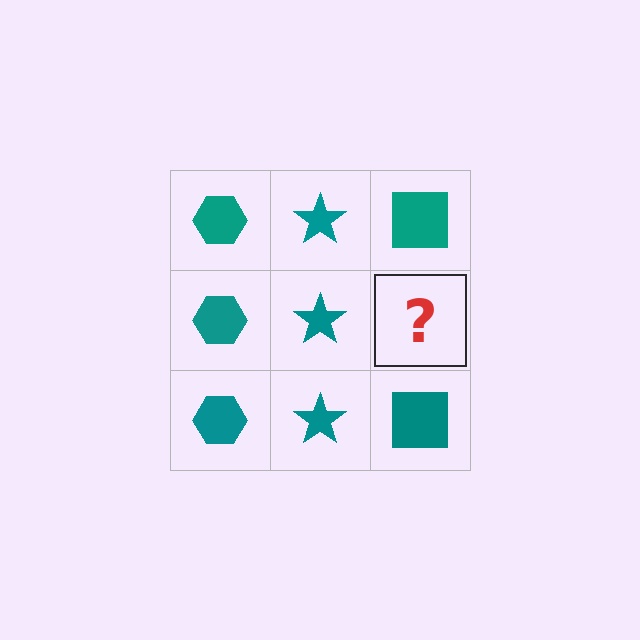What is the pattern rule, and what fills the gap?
The rule is that each column has a consistent shape. The gap should be filled with a teal square.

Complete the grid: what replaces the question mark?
The question mark should be replaced with a teal square.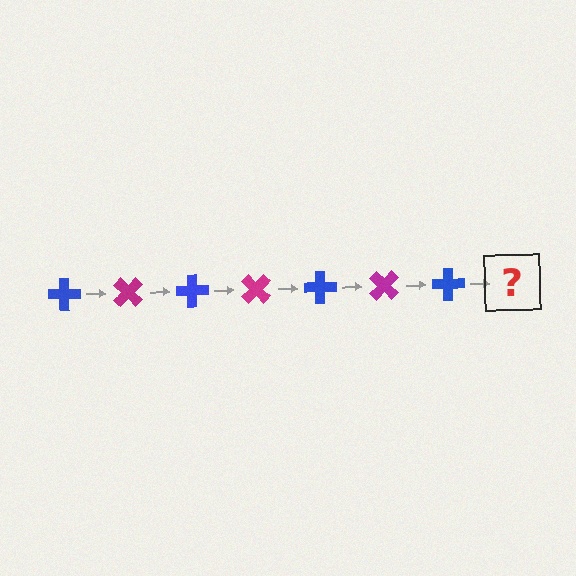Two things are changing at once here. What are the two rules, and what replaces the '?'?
The two rules are that it rotates 45 degrees each step and the color cycles through blue and magenta. The '?' should be a magenta cross, rotated 315 degrees from the start.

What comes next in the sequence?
The next element should be a magenta cross, rotated 315 degrees from the start.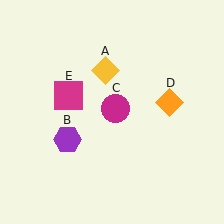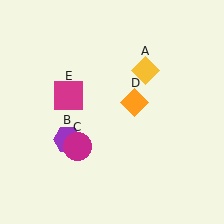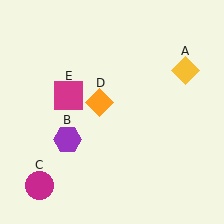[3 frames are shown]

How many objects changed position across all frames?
3 objects changed position: yellow diamond (object A), magenta circle (object C), orange diamond (object D).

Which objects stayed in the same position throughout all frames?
Purple hexagon (object B) and magenta square (object E) remained stationary.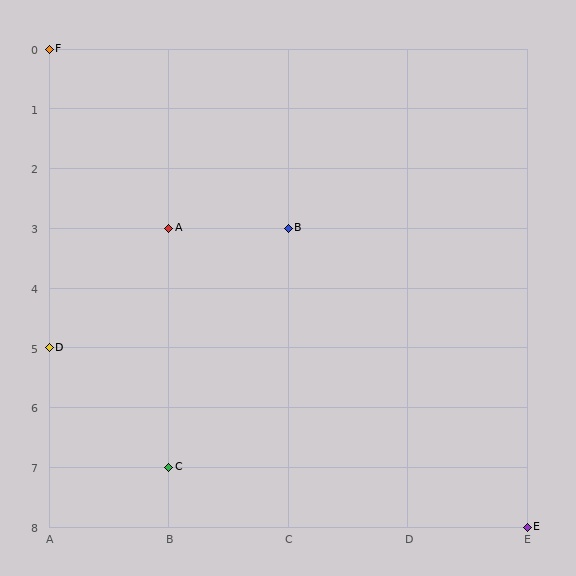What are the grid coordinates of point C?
Point C is at grid coordinates (B, 7).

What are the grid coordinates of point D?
Point D is at grid coordinates (A, 5).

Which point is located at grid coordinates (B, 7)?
Point C is at (B, 7).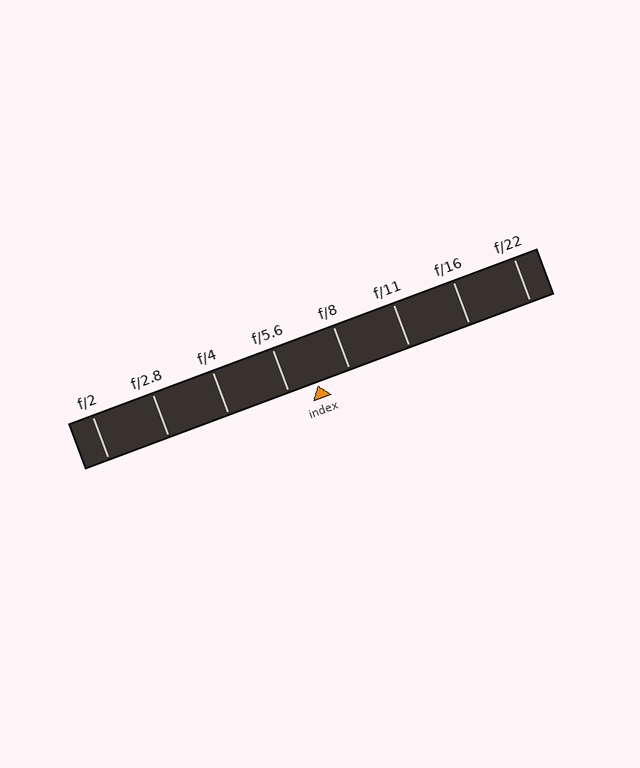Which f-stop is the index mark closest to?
The index mark is closest to f/5.6.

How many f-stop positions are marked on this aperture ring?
There are 8 f-stop positions marked.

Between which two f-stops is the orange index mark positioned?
The index mark is between f/5.6 and f/8.